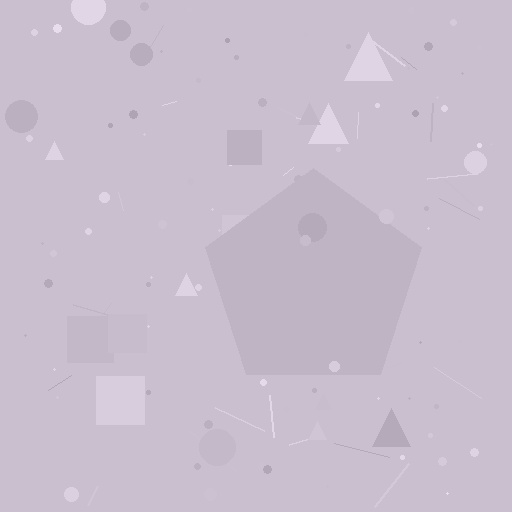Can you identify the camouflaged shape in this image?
The camouflaged shape is a pentagon.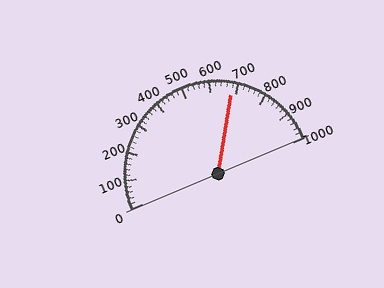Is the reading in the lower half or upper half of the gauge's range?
The reading is in the upper half of the range (0 to 1000).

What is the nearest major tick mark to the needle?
The nearest major tick mark is 700.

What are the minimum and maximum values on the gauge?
The gauge ranges from 0 to 1000.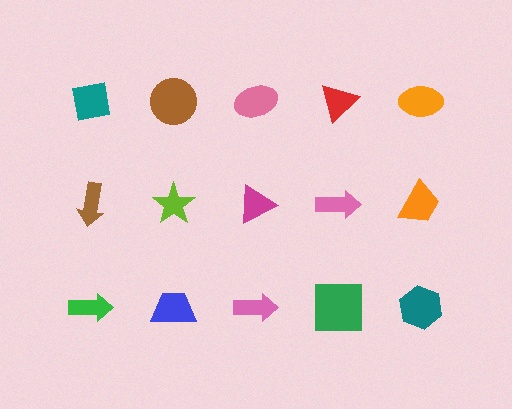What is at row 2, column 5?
An orange trapezoid.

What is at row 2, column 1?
A brown arrow.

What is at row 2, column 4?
A pink arrow.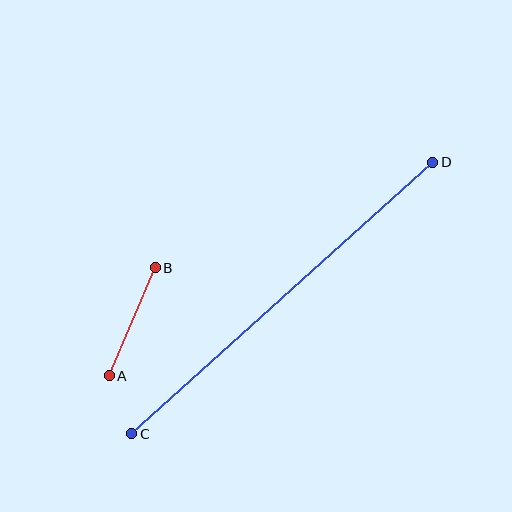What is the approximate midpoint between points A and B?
The midpoint is at approximately (132, 322) pixels.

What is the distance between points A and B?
The distance is approximately 117 pixels.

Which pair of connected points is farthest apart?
Points C and D are farthest apart.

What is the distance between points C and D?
The distance is approximately 405 pixels.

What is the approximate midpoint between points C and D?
The midpoint is at approximately (282, 298) pixels.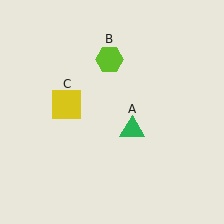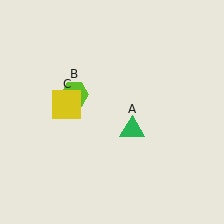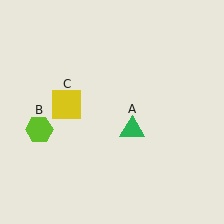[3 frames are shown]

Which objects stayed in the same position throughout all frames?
Green triangle (object A) and yellow square (object C) remained stationary.